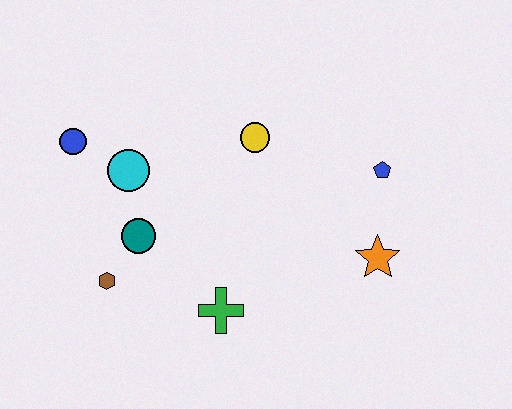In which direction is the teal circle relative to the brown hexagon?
The teal circle is above the brown hexagon.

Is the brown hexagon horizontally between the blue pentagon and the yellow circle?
No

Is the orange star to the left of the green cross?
No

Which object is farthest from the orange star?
The blue circle is farthest from the orange star.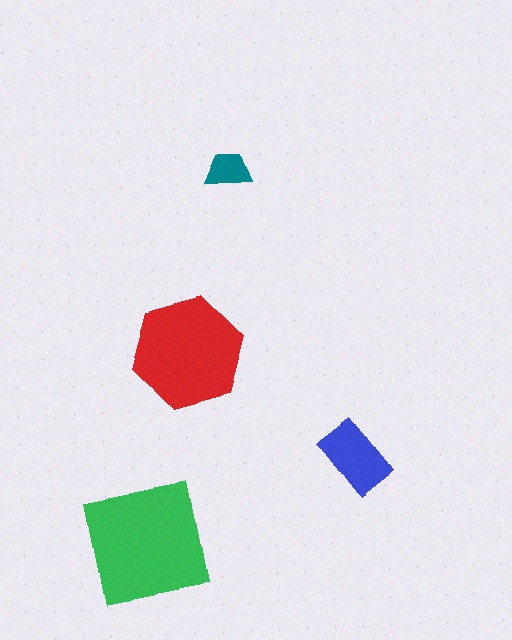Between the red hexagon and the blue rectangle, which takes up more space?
The red hexagon.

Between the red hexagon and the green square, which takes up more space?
The green square.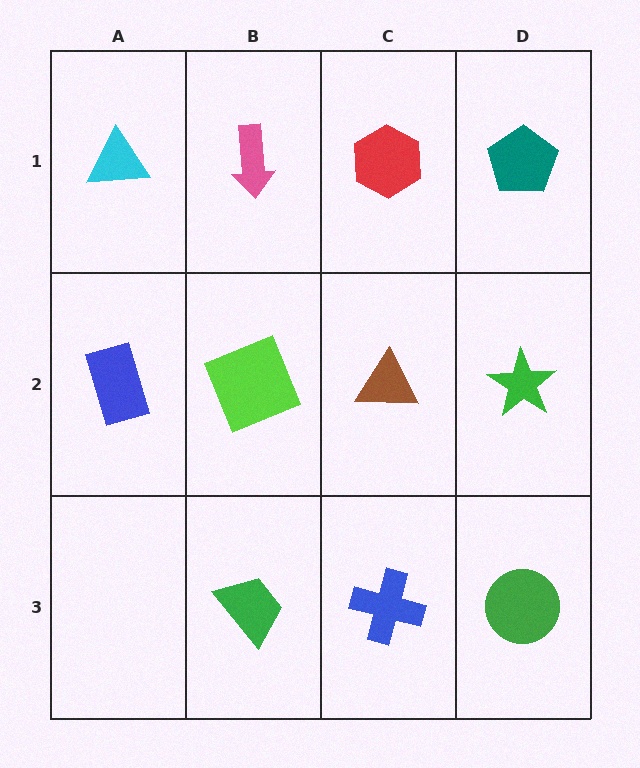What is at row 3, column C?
A blue cross.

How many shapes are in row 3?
3 shapes.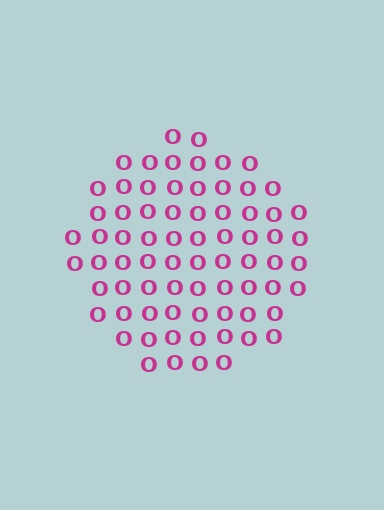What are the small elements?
The small elements are letter O's.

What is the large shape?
The large shape is a circle.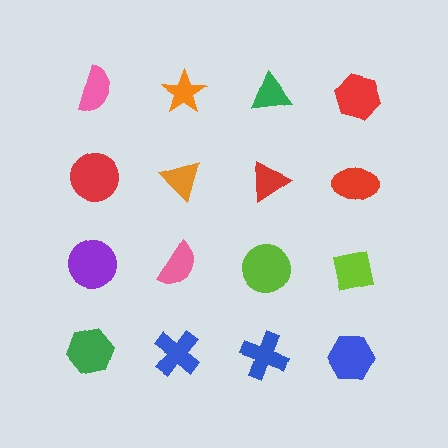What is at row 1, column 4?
A red hexagon.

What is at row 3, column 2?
A pink semicircle.